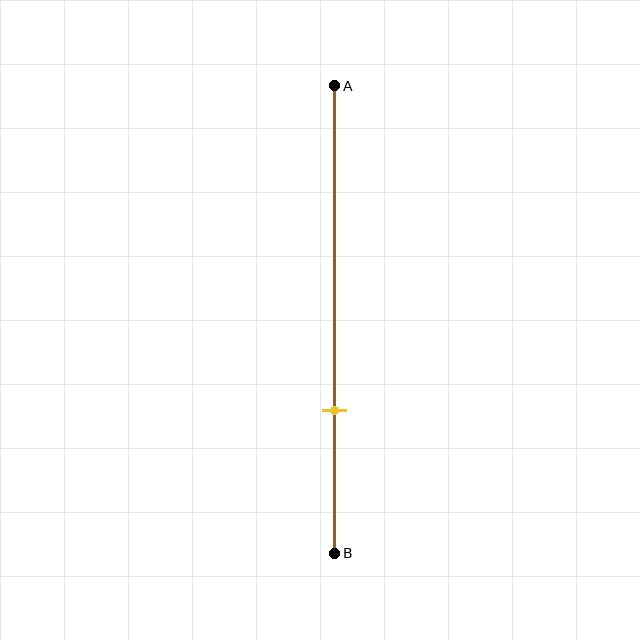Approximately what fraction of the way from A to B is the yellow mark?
The yellow mark is approximately 70% of the way from A to B.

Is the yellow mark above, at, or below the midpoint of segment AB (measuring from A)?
The yellow mark is below the midpoint of segment AB.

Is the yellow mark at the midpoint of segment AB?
No, the mark is at about 70% from A, not at the 50% midpoint.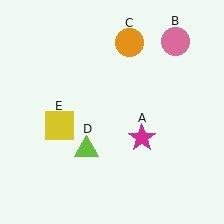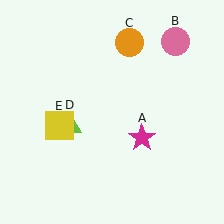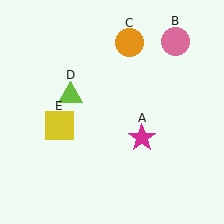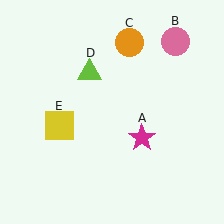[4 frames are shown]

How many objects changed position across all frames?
1 object changed position: lime triangle (object D).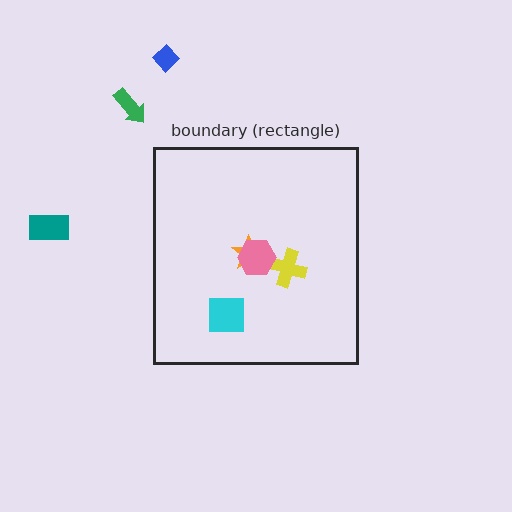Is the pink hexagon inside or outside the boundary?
Inside.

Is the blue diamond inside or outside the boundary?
Outside.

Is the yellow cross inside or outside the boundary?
Inside.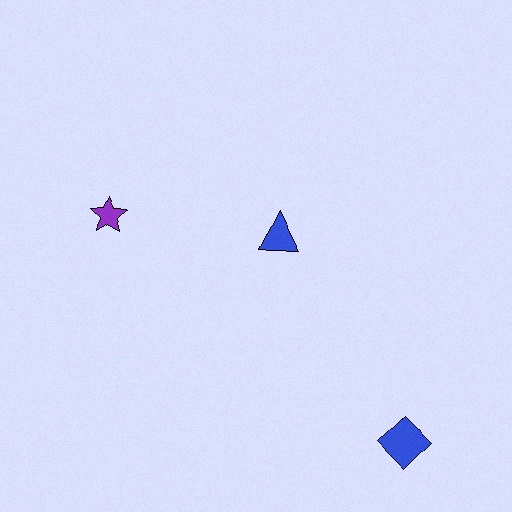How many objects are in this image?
There are 3 objects.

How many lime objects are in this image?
There are no lime objects.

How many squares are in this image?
There are no squares.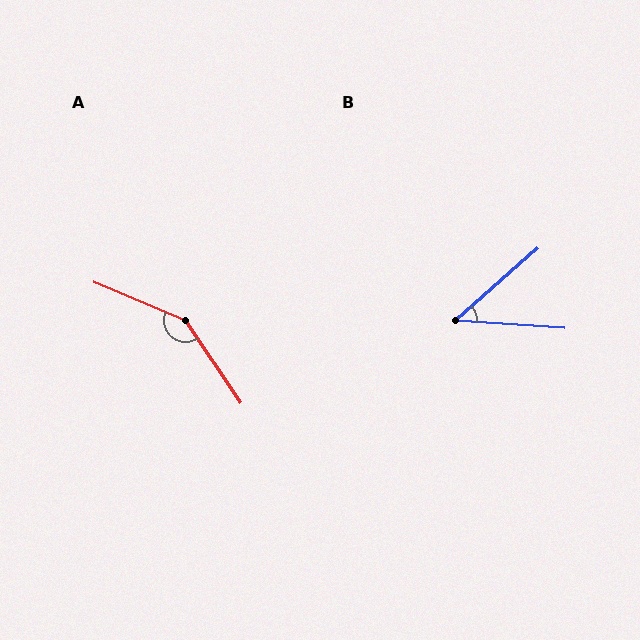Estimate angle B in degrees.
Approximately 45 degrees.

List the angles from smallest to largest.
B (45°), A (147°).